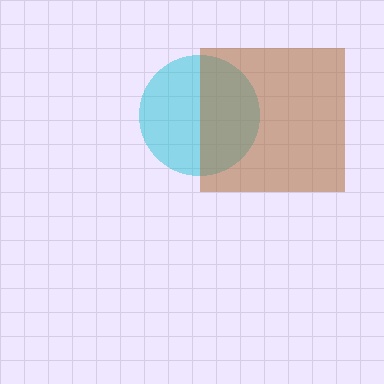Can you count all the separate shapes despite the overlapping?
Yes, there are 2 separate shapes.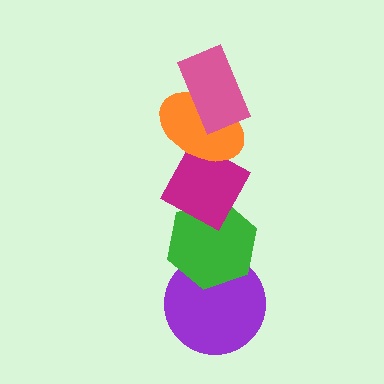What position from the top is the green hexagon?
The green hexagon is 4th from the top.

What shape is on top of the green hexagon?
The magenta diamond is on top of the green hexagon.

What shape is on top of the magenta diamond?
The orange ellipse is on top of the magenta diamond.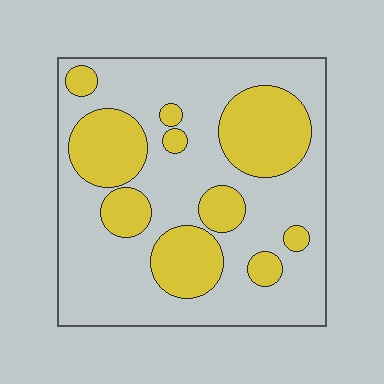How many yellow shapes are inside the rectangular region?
10.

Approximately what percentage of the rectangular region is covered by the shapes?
Approximately 30%.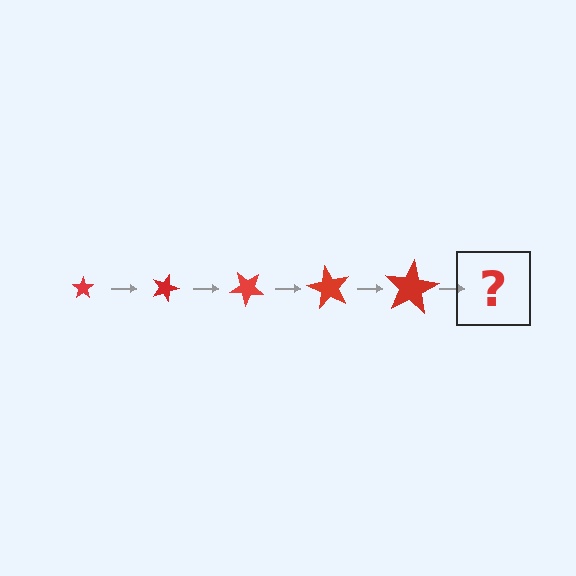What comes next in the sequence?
The next element should be a star, larger than the previous one and rotated 100 degrees from the start.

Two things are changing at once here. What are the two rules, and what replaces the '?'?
The two rules are that the star grows larger each step and it rotates 20 degrees each step. The '?' should be a star, larger than the previous one and rotated 100 degrees from the start.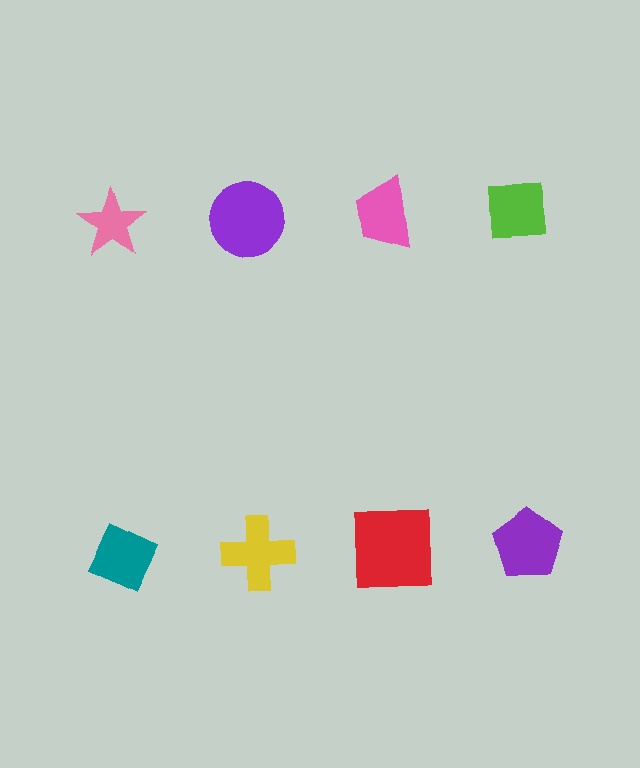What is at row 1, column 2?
A purple circle.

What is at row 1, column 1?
A pink star.